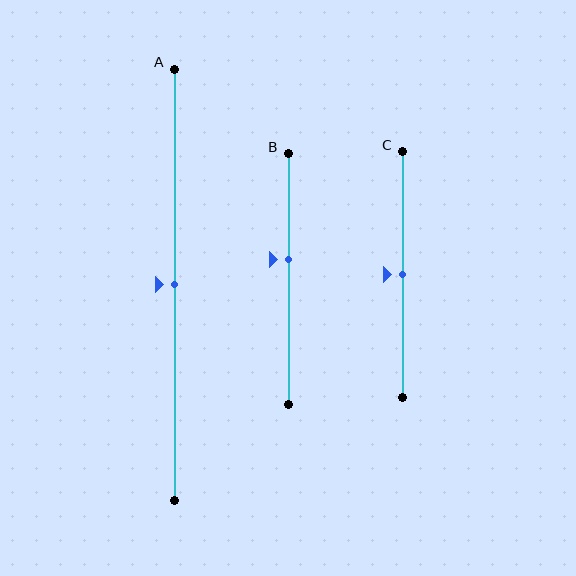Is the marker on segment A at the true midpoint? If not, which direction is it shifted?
Yes, the marker on segment A is at the true midpoint.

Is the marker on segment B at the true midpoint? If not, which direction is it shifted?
No, the marker on segment B is shifted upward by about 8% of the segment length.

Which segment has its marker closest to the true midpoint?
Segment A has its marker closest to the true midpoint.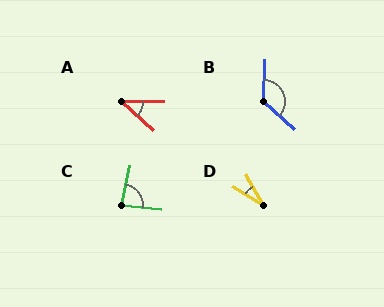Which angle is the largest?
B, at approximately 131 degrees.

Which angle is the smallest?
D, at approximately 28 degrees.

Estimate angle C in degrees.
Approximately 83 degrees.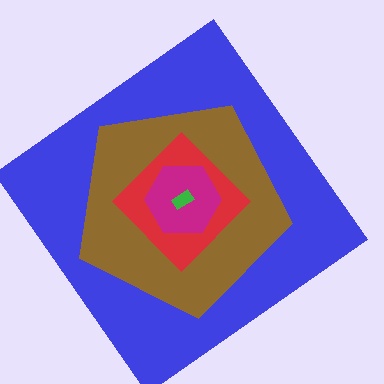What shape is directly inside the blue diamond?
The brown pentagon.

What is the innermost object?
The green rectangle.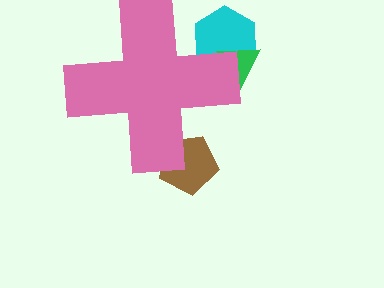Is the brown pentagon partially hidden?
Yes, the brown pentagon is partially hidden behind the pink cross.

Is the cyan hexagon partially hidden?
Yes, the cyan hexagon is partially hidden behind the pink cross.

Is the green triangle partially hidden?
Yes, the green triangle is partially hidden behind the pink cross.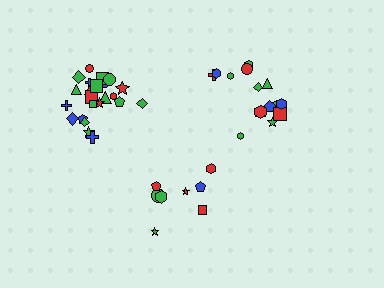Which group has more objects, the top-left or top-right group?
The top-left group.